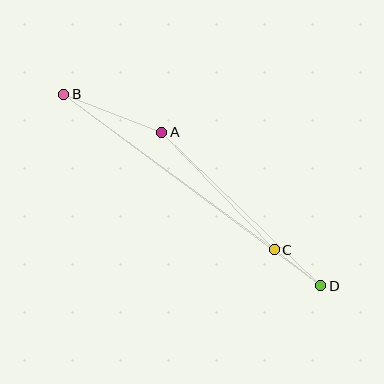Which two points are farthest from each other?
Points B and D are farthest from each other.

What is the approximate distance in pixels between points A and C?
The distance between A and C is approximately 162 pixels.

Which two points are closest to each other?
Points C and D are closest to each other.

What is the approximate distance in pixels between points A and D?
The distance between A and D is approximately 221 pixels.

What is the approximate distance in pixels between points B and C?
The distance between B and C is approximately 262 pixels.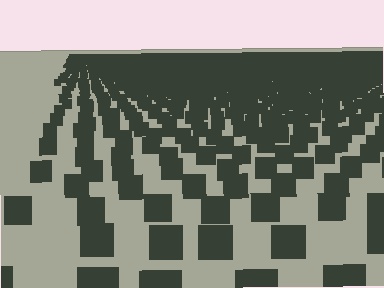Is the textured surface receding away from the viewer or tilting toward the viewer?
The surface is receding away from the viewer. Texture elements get smaller and denser toward the top.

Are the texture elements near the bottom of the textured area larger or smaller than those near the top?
Larger. Near the bottom, elements are closer to the viewer and appear at a bigger on-screen size.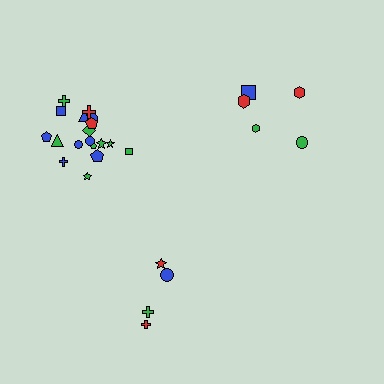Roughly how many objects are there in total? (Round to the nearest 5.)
Roughly 30 objects in total.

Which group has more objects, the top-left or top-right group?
The top-left group.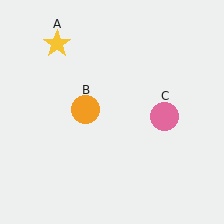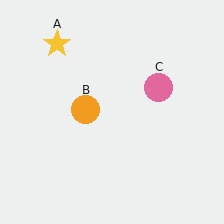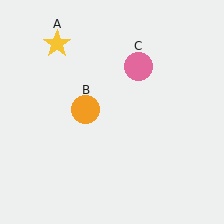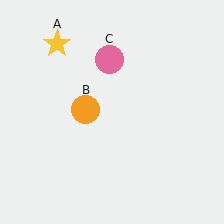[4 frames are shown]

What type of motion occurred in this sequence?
The pink circle (object C) rotated counterclockwise around the center of the scene.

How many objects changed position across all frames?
1 object changed position: pink circle (object C).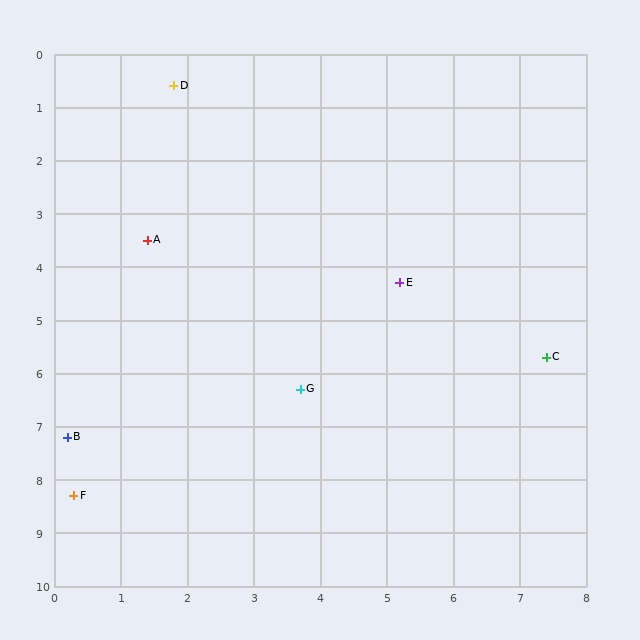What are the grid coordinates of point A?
Point A is at approximately (1.4, 3.5).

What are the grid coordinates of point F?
Point F is at approximately (0.3, 8.3).